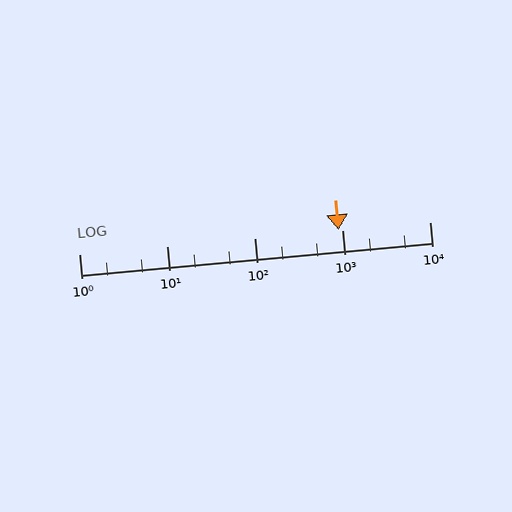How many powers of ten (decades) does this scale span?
The scale spans 4 decades, from 1 to 10000.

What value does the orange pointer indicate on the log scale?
The pointer indicates approximately 910.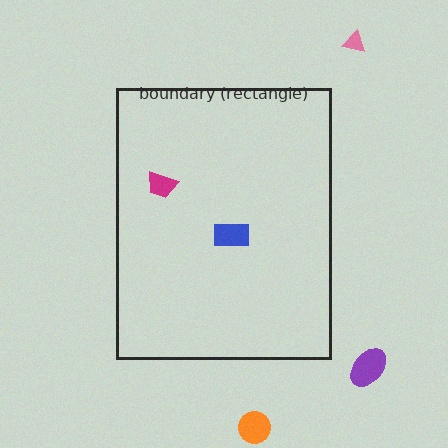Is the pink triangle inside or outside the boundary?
Outside.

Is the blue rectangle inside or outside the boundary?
Inside.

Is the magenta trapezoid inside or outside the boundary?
Inside.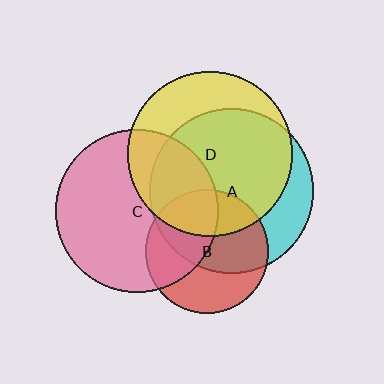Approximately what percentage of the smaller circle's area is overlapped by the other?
Approximately 40%.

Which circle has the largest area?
Circle D (yellow).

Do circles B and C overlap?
Yes.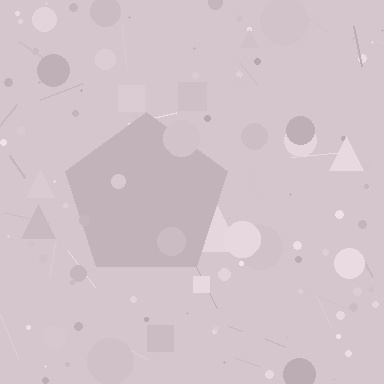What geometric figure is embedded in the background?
A pentagon is embedded in the background.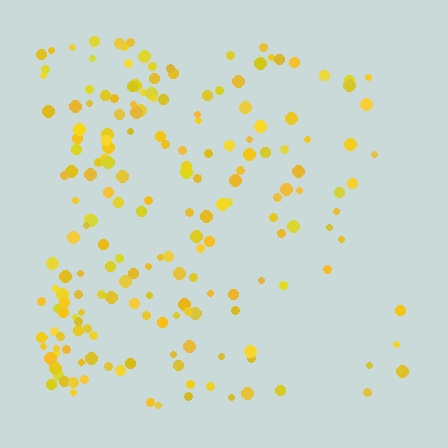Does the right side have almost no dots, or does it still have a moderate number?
Still a moderate number, just noticeably fewer than the left.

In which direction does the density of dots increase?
From right to left, with the left side densest.